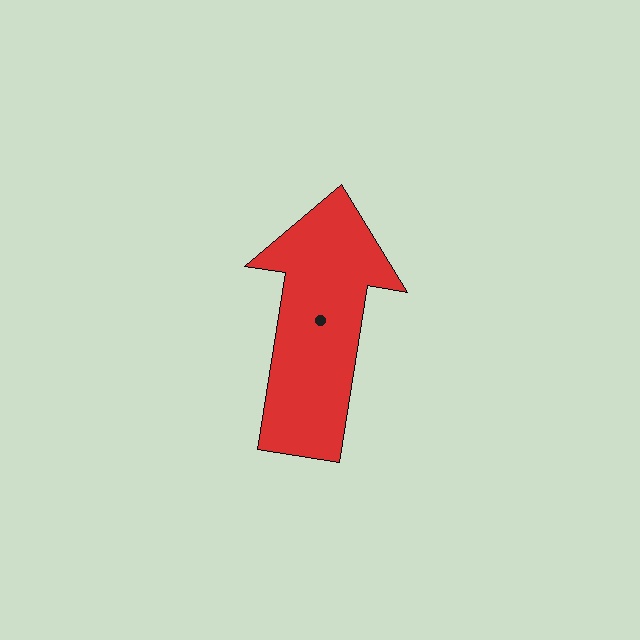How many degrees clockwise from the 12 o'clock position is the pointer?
Approximately 9 degrees.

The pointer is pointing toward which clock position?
Roughly 12 o'clock.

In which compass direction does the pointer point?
North.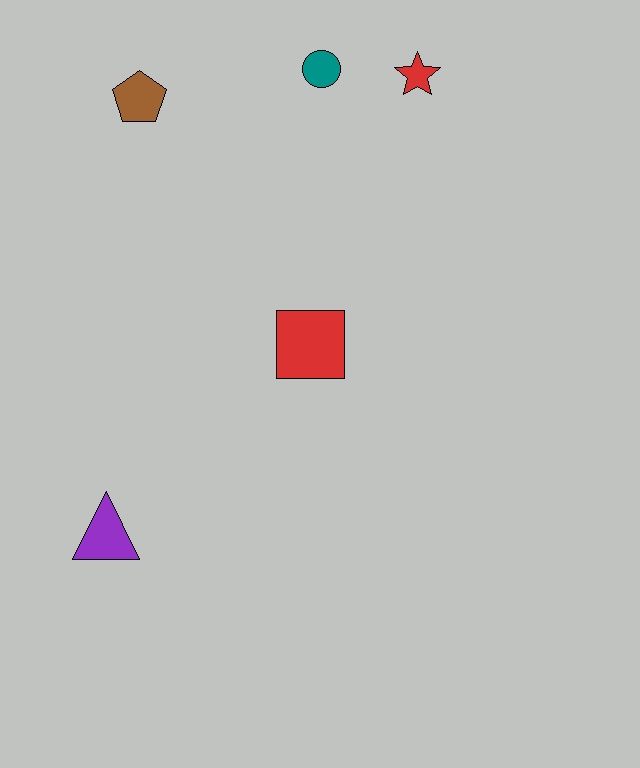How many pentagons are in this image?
There is 1 pentagon.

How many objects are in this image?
There are 5 objects.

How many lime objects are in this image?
There are no lime objects.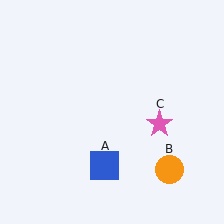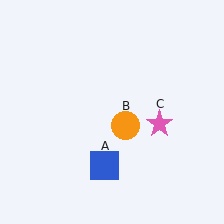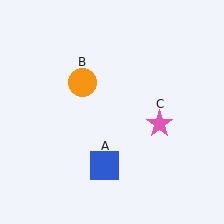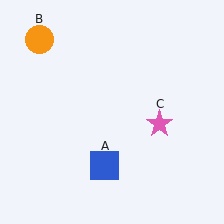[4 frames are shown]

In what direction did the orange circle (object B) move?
The orange circle (object B) moved up and to the left.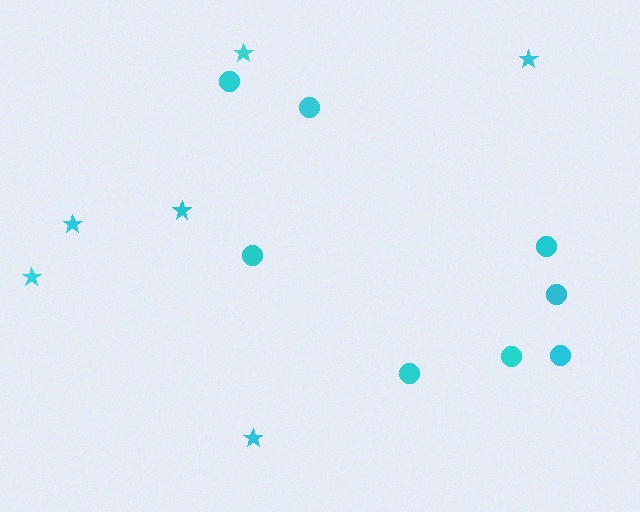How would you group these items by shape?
There are 2 groups: one group of circles (8) and one group of stars (6).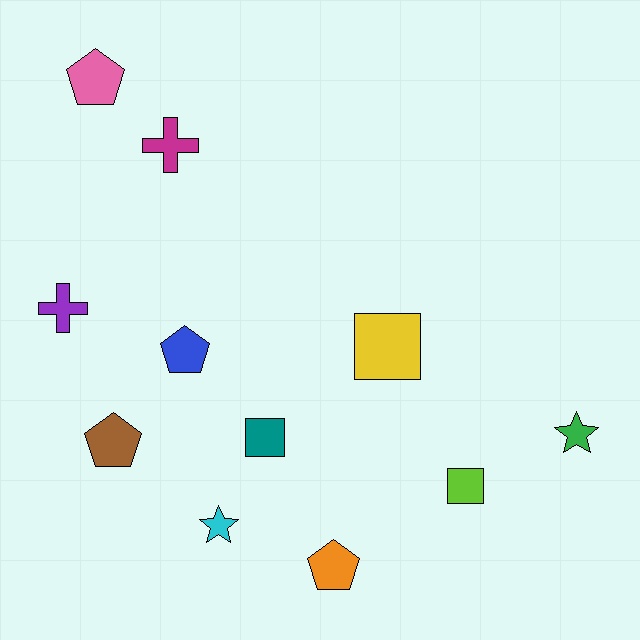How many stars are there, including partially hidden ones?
There are 2 stars.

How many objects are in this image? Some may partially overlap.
There are 11 objects.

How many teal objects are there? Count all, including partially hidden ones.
There is 1 teal object.